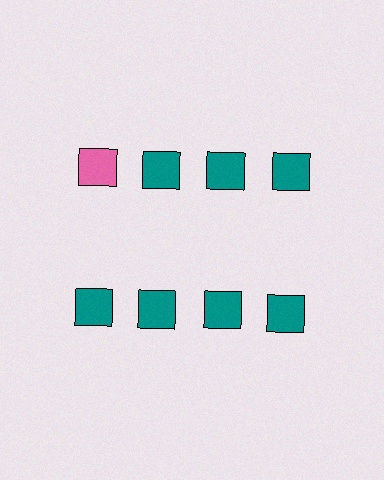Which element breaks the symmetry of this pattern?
The pink square in the top row, leftmost column breaks the symmetry. All other shapes are teal squares.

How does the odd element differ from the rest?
It has a different color: pink instead of teal.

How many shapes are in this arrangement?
There are 8 shapes arranged in a grid pattern.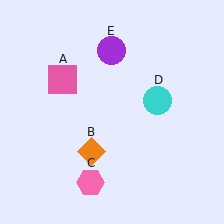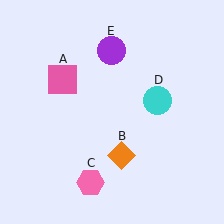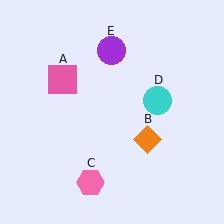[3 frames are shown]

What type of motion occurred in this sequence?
The orange diamond (object B) rotated counterclockwise around the center of the scene.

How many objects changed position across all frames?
1 object changed position: orange diamond (object B).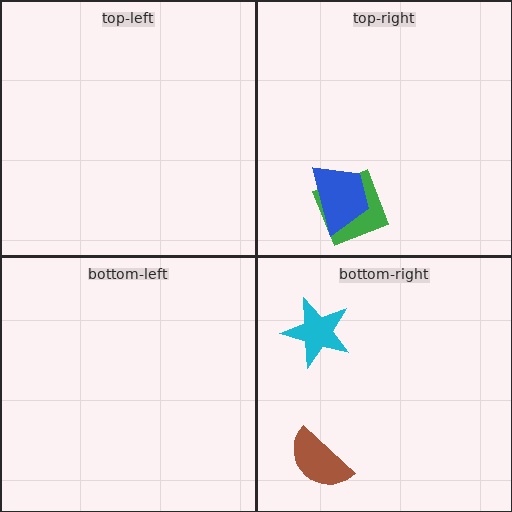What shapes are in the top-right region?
The green square, the blue trapezoid.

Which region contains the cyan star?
The bottom-right region.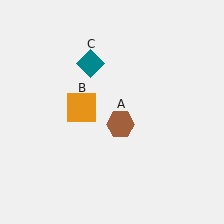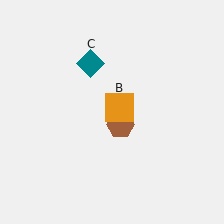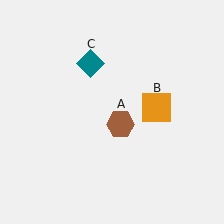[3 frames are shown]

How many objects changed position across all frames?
1 object changed position: orange square (object B).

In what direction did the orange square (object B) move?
The orange square (object B) moved right.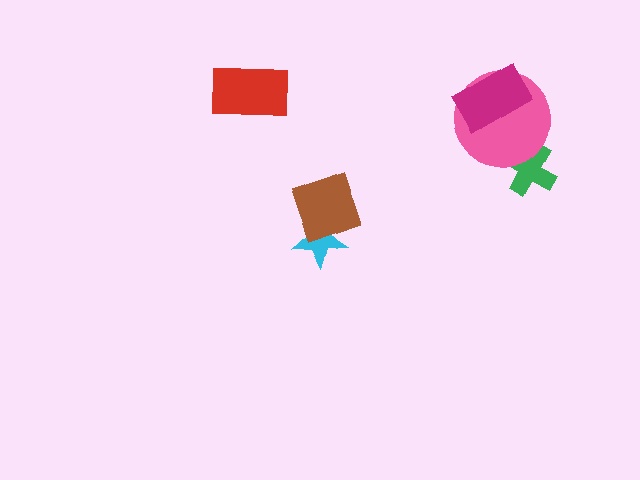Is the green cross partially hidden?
Yes, it is partially covered by another shape.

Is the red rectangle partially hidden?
No, no other shape covers it.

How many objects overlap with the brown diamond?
1 object overlaps with the brown diamond.